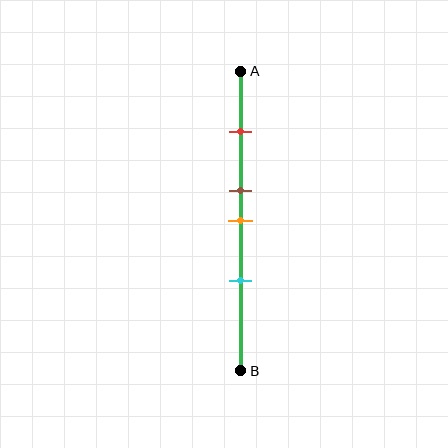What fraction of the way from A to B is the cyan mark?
The cyan mark is approximately 70% (0.7) of the way from A to B.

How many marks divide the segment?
There are 4 marks dividing the segment.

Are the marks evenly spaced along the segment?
No, the marks are not evenly spaced.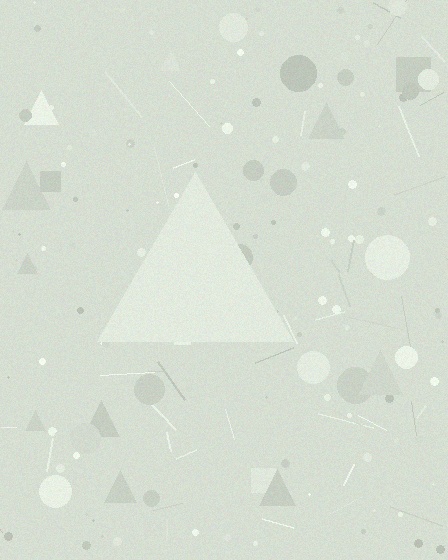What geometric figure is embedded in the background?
A triangle is embedded in the background.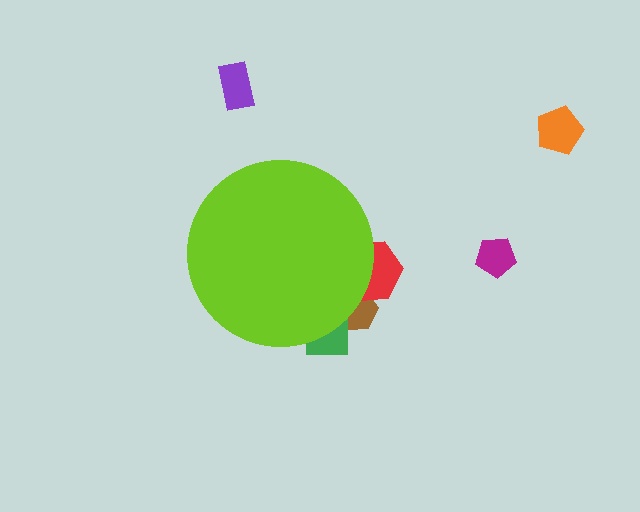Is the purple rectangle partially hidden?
No, the purple rectangle is fully visible.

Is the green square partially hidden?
Yes, the green square is partially hidden behind the lime circle.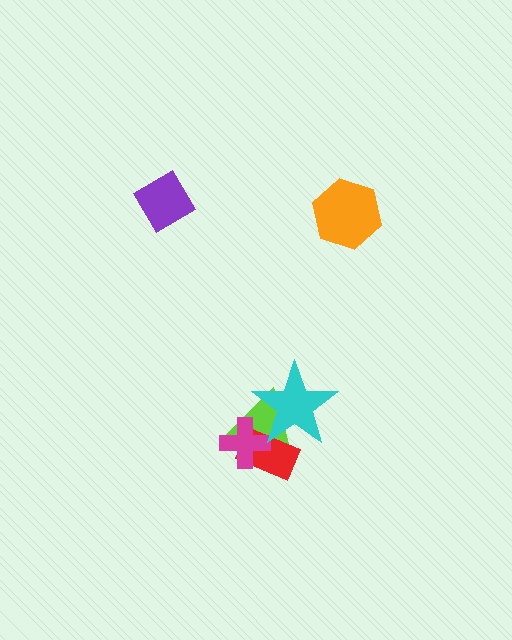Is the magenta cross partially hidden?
Yes, it is partially covered by another shape.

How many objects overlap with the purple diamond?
0 objects overlap with the purple diamond.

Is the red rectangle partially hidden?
Yes, it is partially covered by another shape.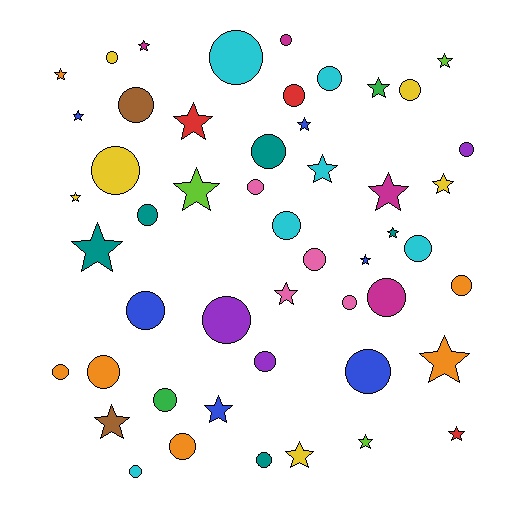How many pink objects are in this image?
There are 4 pink objects.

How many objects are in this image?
There are 50 objects.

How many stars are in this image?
There are 22 stars.